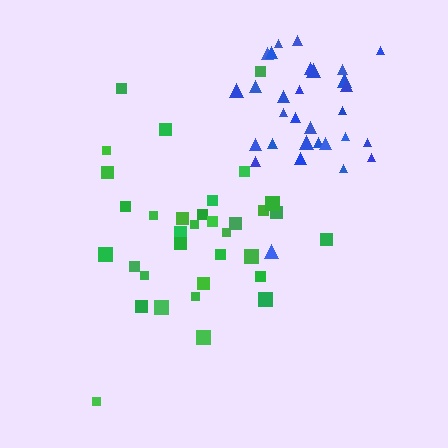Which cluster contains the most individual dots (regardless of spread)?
Green (34).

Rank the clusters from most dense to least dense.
blue, green.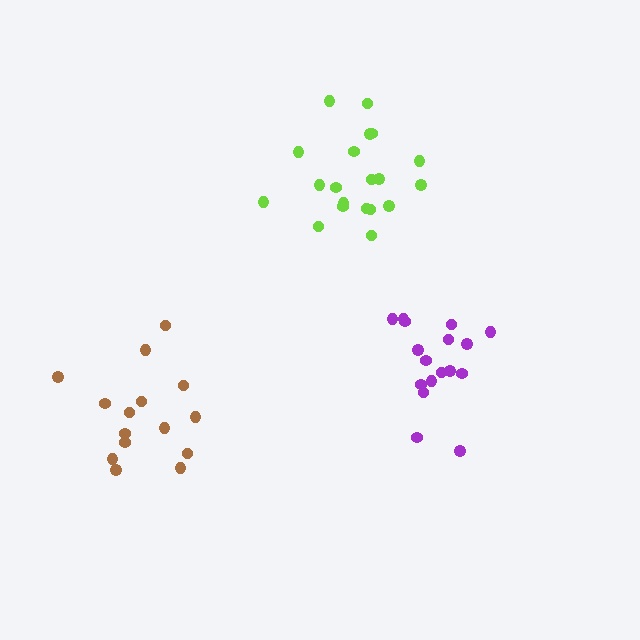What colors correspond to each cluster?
The clusters are colored: lime, brown, purple.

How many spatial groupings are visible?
There are 3 spatial groupings.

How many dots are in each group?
Group 1: 20 dots, Group 2: 15 dots, Group 3: 17 dots (52 total).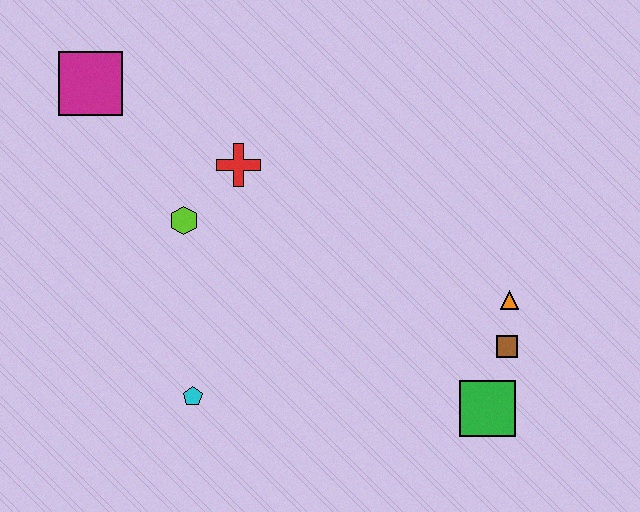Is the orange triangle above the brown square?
Yes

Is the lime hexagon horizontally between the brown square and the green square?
No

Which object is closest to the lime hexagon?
The red cross is closest to the lime hexagon.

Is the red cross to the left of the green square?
Yes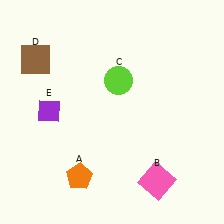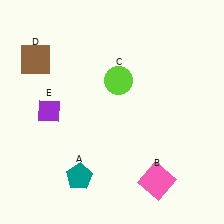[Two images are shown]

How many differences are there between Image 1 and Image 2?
There is 1 difference between the two images.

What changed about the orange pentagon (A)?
In Image 1, A is orange. In Image 2, it changed to teal.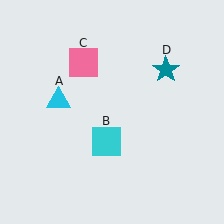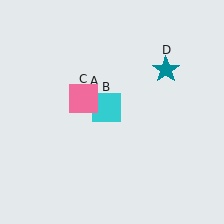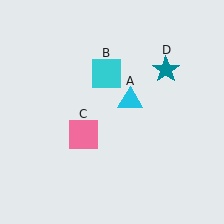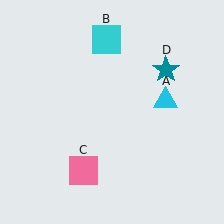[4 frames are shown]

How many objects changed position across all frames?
3 objects changed position: cyan triangle (object A), cyan square (object B), pink square (object C).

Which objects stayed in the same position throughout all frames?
Teal star (object D) remained stationary.